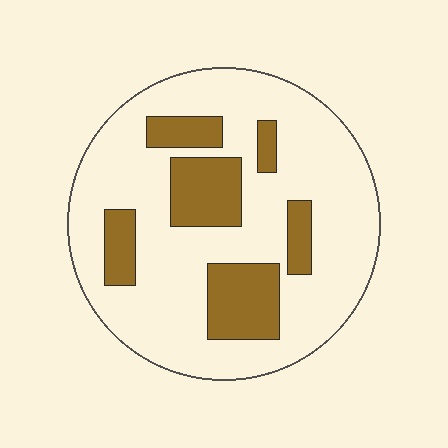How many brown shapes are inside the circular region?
6.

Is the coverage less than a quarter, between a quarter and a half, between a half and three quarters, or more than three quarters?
Less than a quarter.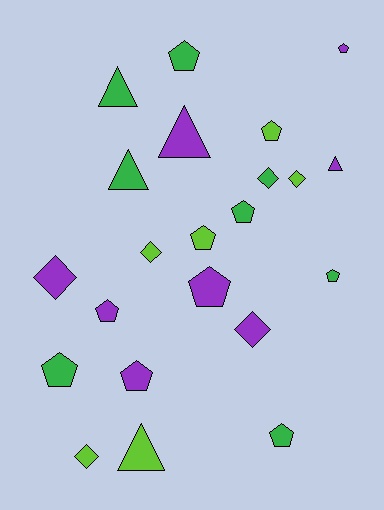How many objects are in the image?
There are 22 objects.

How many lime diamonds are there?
There are 3 lime diamonds.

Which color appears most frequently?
Purple, with 8 objects.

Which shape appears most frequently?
Pentagon, with 11 objects.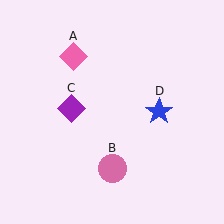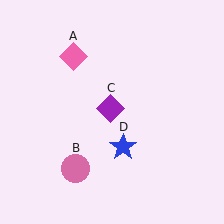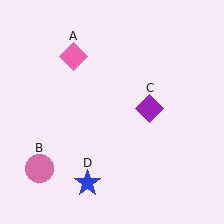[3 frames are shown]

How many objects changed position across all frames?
3 objects changed position: pink circle (object B), purple diamond (object C), blue star (object D).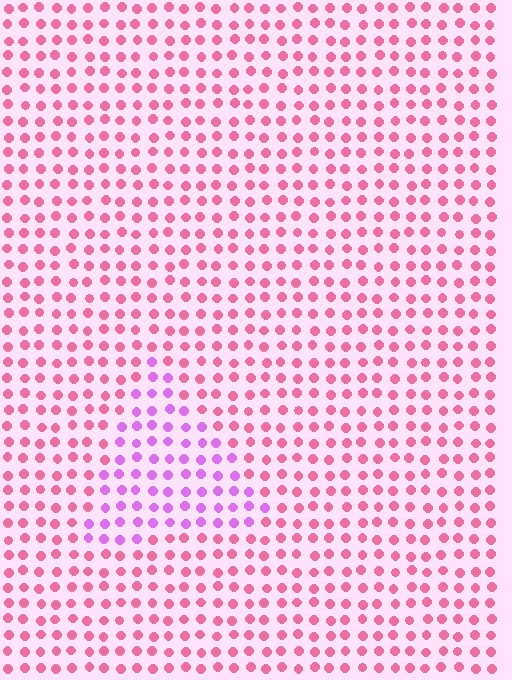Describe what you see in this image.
The image is filled with small pink elements in a uniform arrangement. A triangle-shaped region is visible where the elements are tinted to a slightly different hue, forming a subtle color boundary.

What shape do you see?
I see a triangle.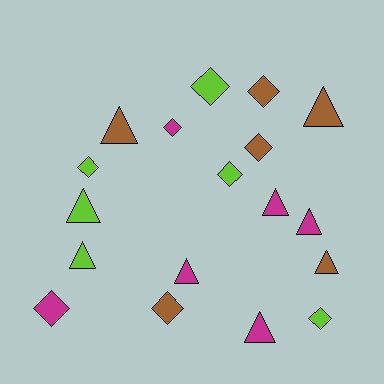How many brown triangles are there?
There are 3 brown triangles.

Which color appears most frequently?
Magenta, with 6 objects.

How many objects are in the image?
There are 18 objects.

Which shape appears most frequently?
Triangle, with 9 objects.